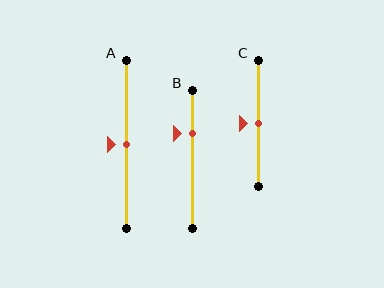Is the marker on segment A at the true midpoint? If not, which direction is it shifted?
Yes, the marker on segment A is at the true midpoint.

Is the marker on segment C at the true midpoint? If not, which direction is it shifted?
Yes, the marker on segment C is at the true midpoint.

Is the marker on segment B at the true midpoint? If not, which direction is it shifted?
No, the marker on segment B is shifted upward by about 19% of the segment length.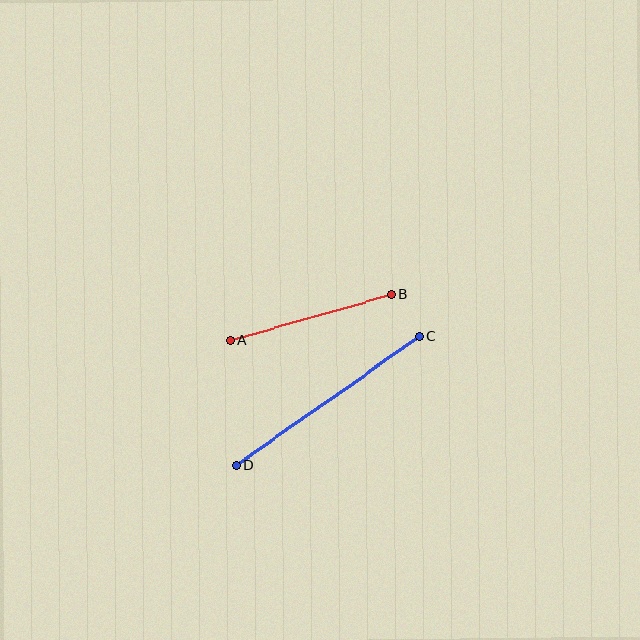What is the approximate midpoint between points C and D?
The midpoint is at approximately (328, 401) pixels.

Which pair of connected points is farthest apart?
Points C and D are farthest apart.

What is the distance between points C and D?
The distance is approximately 224 pixels.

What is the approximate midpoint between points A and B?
The midpoint is at approximately (311, 317) pixels.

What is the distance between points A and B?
The distance is approximately 167 pixels.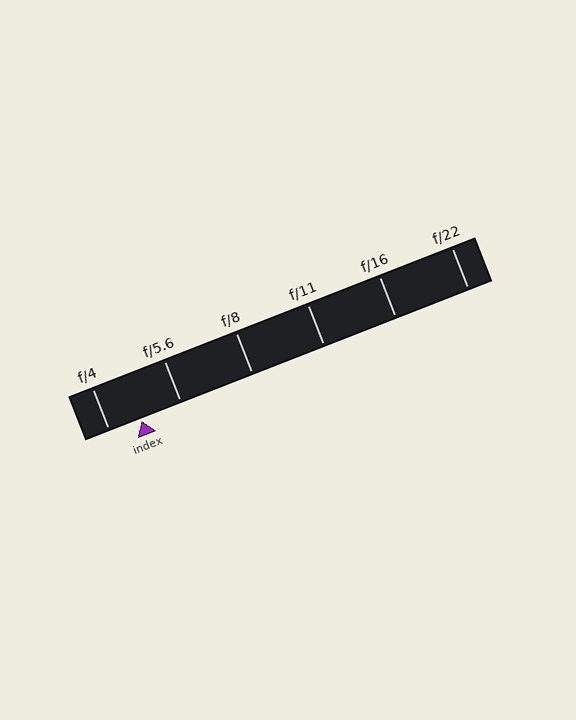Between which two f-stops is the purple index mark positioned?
The index mark is between f/4 and f/5.6.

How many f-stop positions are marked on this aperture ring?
There are 6 f-stop positions marked.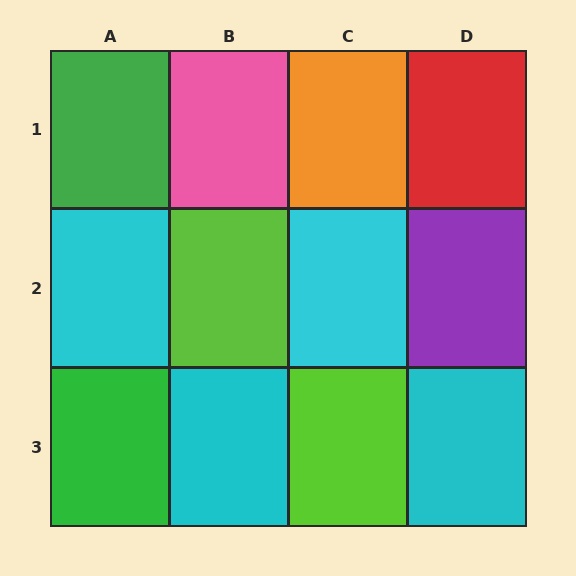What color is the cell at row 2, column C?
Cyan.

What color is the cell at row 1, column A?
Green.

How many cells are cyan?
4 cells are cyan.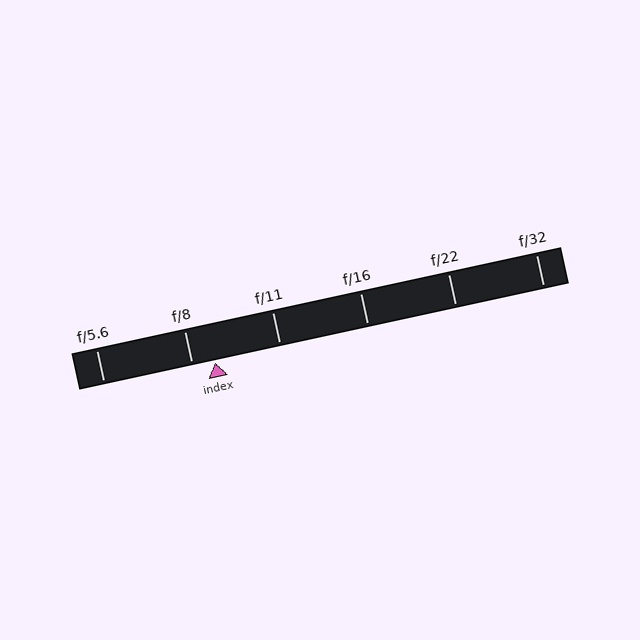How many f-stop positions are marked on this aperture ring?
There are 6 f-stop positions marked.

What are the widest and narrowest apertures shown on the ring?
The widest aperture shown is f/5.6 and the narrowest is f/32.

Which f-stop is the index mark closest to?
The index mark is closest to f/8.